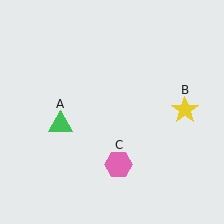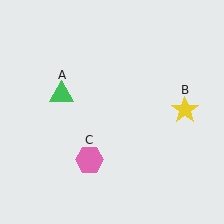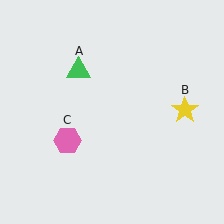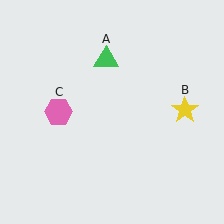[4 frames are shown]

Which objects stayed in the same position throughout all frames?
Yellow star (object B) remained stationary.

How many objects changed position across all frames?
2 objects changed position: green triangle (object A), pink hexagon (object C).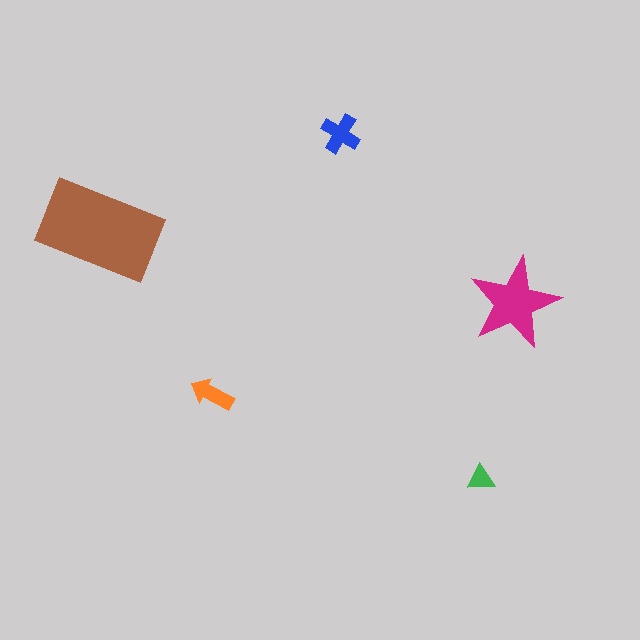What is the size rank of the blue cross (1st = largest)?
3rd.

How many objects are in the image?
There are 5 objects in the image.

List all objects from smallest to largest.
The green triangle, the orange arrow, the blue cross, the magenta star, the brown rectangle.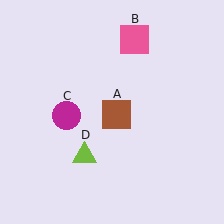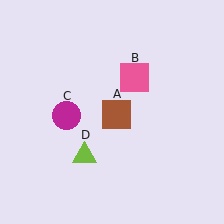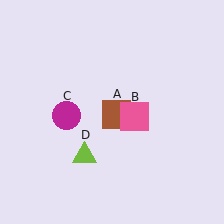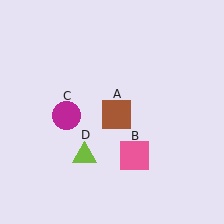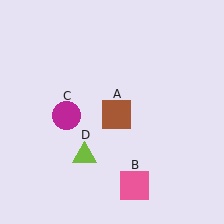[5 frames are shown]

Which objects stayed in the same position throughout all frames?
Brown square (object A) and magenta circle (object C) and lime triangle (object D) remained stationary.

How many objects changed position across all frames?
1 object changed position: pink square (object B).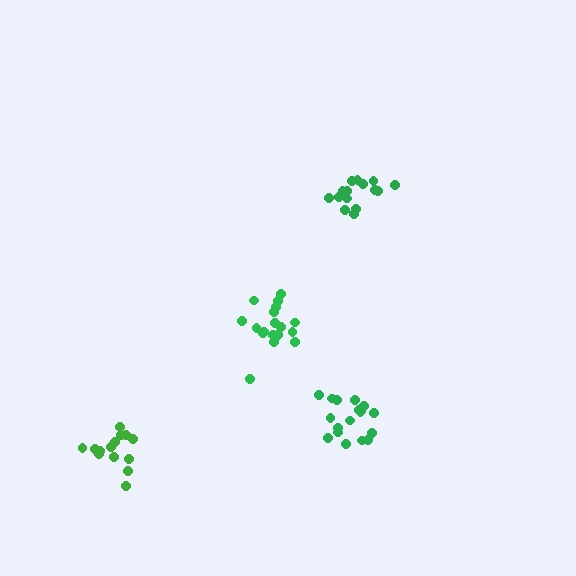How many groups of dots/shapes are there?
There are 4 groups.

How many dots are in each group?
Group 1: 16 dots, Group 2: 14 dots, Group 3: 18 dots, Group 4: 18 dots (66 total).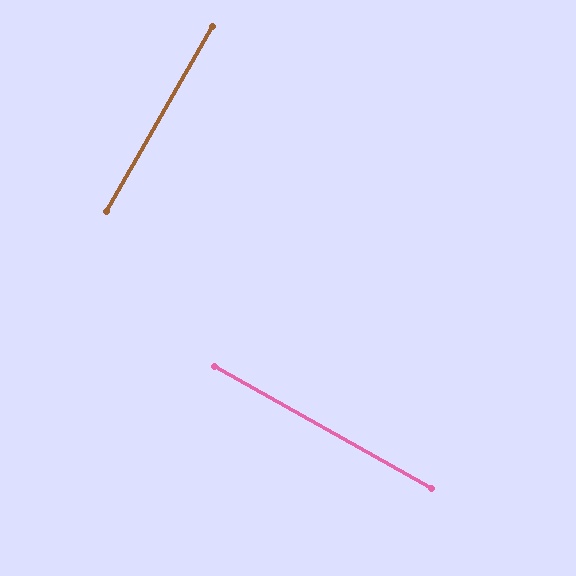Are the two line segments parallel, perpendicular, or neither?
Perpendicular — they meet at approximately 90°.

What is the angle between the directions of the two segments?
Approximately 90 degrees.